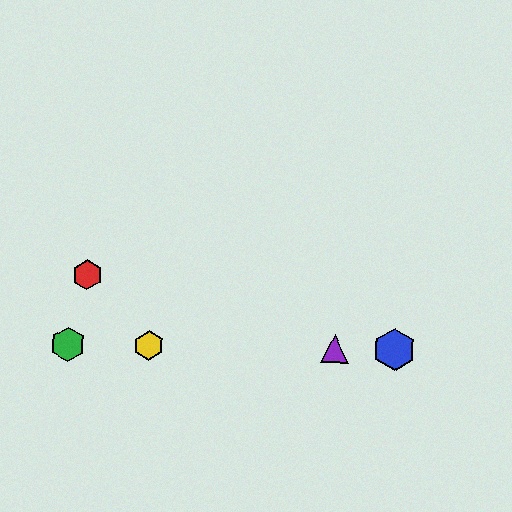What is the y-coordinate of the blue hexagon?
The blue hexagon is at y≈350.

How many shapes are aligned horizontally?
4 shapes (the blue hexagon, the green hexagon, the yellow hexagon, the purple triangle) are aligned horizontally.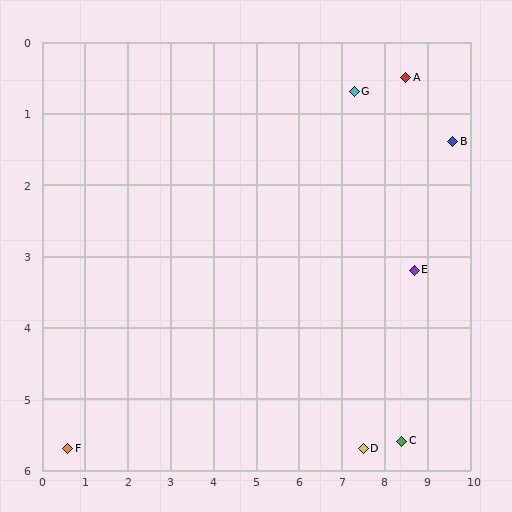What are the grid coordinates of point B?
Point B is at approximately (9.6, 1.4).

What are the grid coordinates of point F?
Point F is at approximately (0.6, 5.7).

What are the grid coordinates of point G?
Point G is at approximately (7.3, 0.7).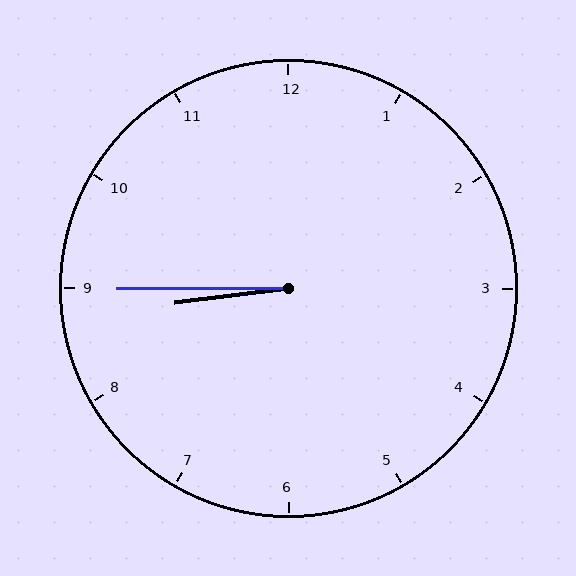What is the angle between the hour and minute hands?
Approximately 8 degrees.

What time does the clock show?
8:45.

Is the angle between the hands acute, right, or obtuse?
It is acute.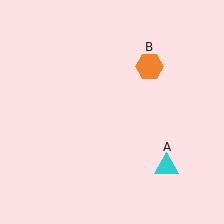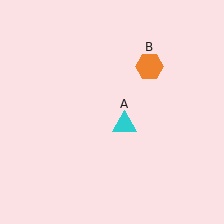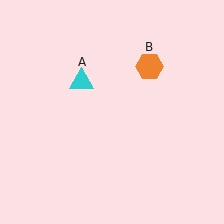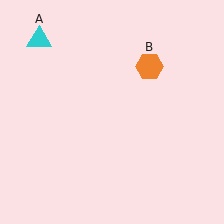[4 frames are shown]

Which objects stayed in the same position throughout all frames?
Orange hexagon (object B) remained stationary.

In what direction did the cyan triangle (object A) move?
The cyan triangle (object A) moved up and to the left.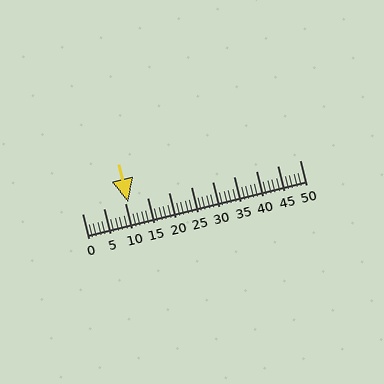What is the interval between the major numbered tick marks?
The major tick marks are spaced 5 units apart.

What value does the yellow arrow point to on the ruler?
The yellow arrow points to approximately 11.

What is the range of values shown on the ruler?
The ruler shows values from 0 to 50.